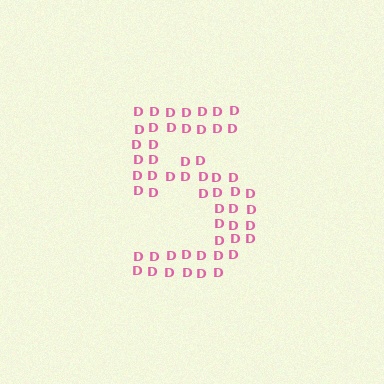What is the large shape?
The large shape is the digit 5.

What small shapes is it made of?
It is made of small letter D's.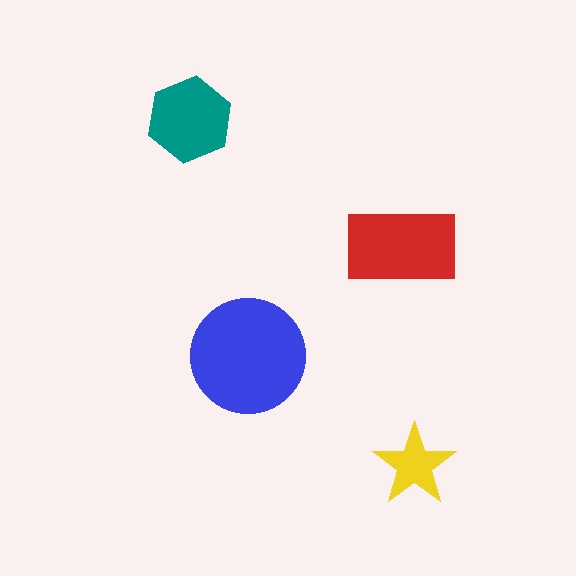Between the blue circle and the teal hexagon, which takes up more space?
The blue circle.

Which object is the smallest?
The yellow star.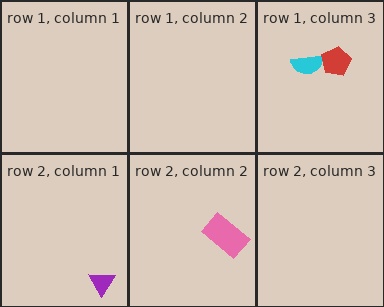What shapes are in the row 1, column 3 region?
The cyan semicircle, the red pentagon.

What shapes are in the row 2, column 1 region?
The purple triangle.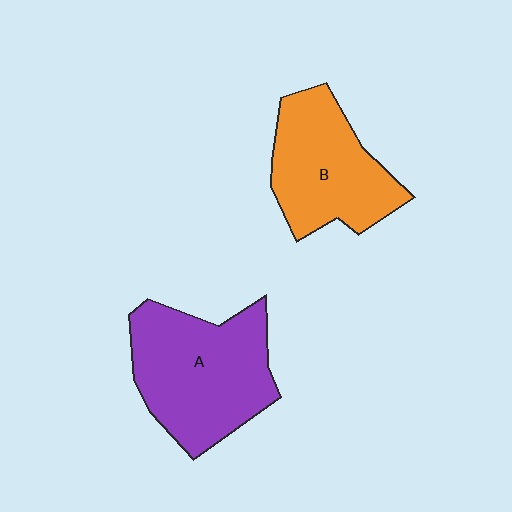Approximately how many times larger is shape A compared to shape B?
Approximately 1.2 times.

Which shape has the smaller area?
Shape B (orange).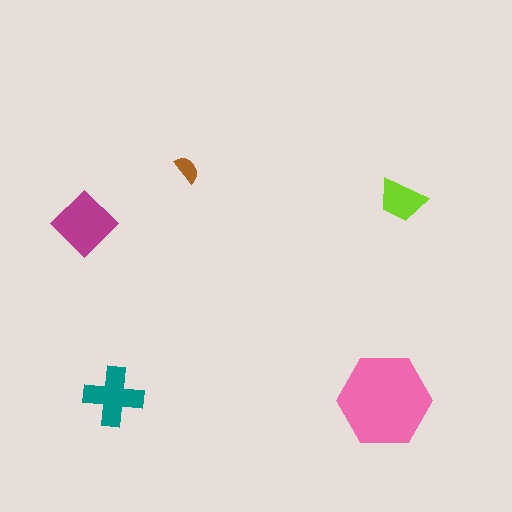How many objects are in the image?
There are 5 objects in the image.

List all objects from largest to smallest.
The pink hexagon, the magenta diamond, the teal cross, the lime trapezoid, the brown semicircle.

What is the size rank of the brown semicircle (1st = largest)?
5th.